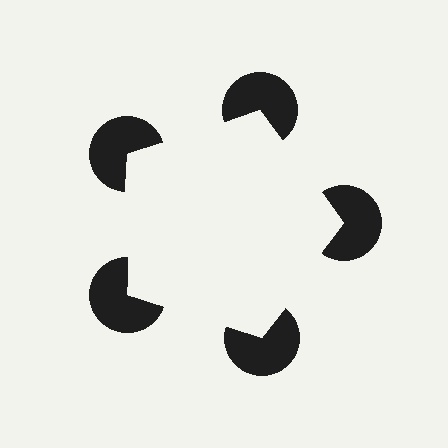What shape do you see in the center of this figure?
An illusory pentagon — its edges are inferred from the aligned wedge cuts in the pac-man discs, not physically drawn.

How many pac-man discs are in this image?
There are 5 — one at each vertex of the illusory pentagon.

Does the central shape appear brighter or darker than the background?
It typically appears slightly brighter than the background, even though no actual brightness change is drawn.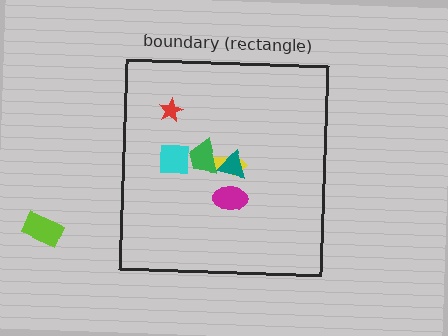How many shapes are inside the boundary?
6 inside, 1 outside.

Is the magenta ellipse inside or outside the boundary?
Inside.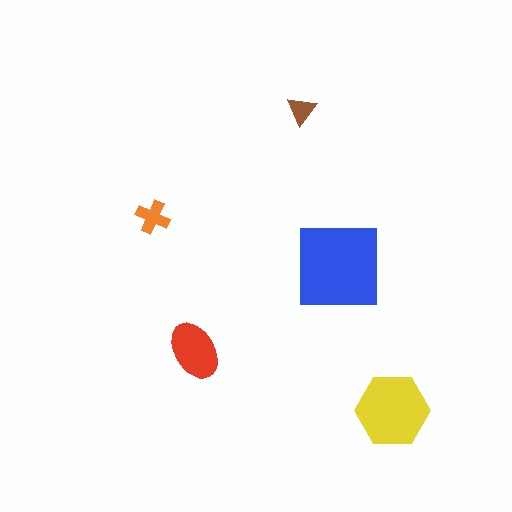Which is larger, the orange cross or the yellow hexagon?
The yellow hexagon.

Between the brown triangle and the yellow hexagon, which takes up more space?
The yellow hexagon.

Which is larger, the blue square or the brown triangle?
The blue square.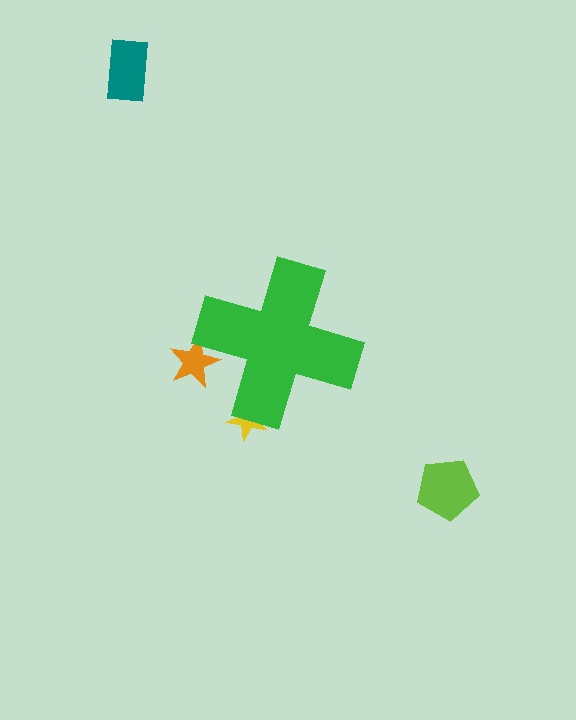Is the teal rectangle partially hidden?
No, the teal rectangle is fully visible.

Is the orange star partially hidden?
Yes, the orange star is partially hidden behind the green cross.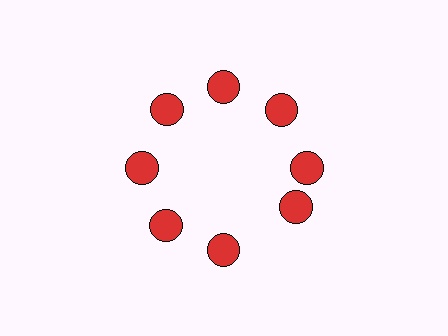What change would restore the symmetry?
The symmetry would be restored by rotating it back into even spacing with its neighbors so that all 8 circles sit at equal angles and equal distance from the center.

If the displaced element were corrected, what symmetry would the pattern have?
It would have 8-fold rotational symmetry — the pattern would map onto itself every 45 degrees.